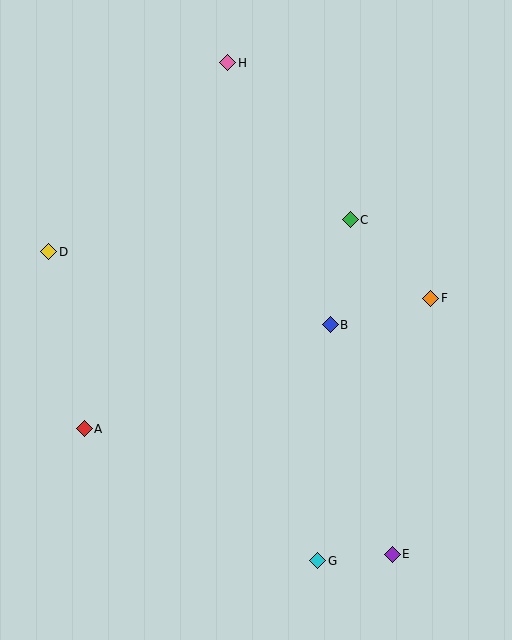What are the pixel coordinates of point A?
Point A is at (84, 429).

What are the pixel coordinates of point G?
Point G is at (318, 561).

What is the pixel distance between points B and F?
The distance between B and F is 104 pixels.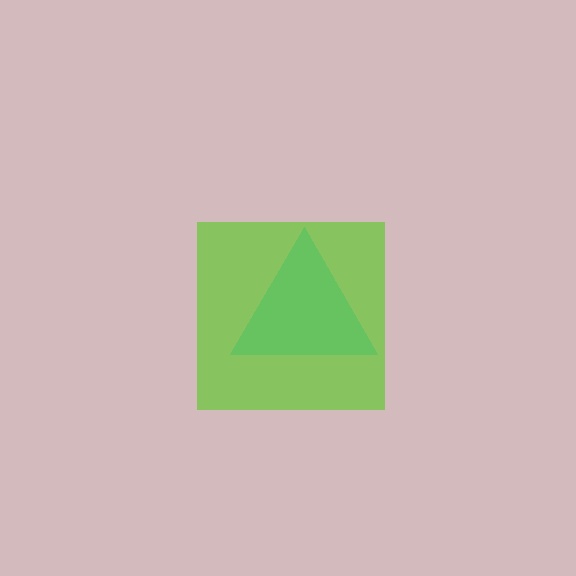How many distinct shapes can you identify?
There are 2 distinct shapes: a cyan triangle, a lime square.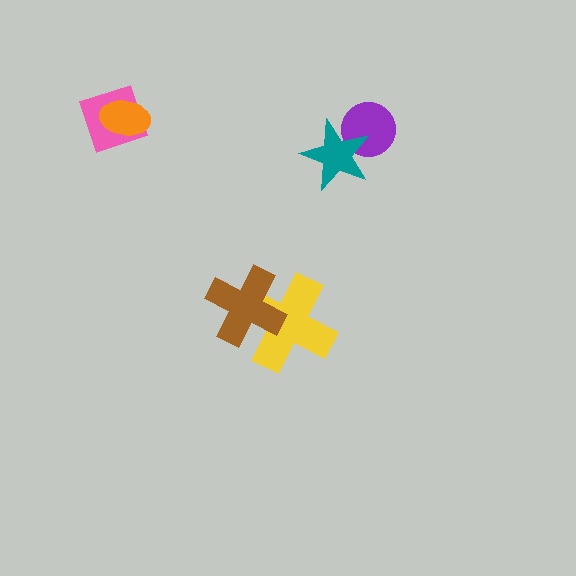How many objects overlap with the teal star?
1 object overlaps with the teal star.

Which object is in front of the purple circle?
The teal star is in front of the purple circle.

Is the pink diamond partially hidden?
Yes, it is partially covered by another shape.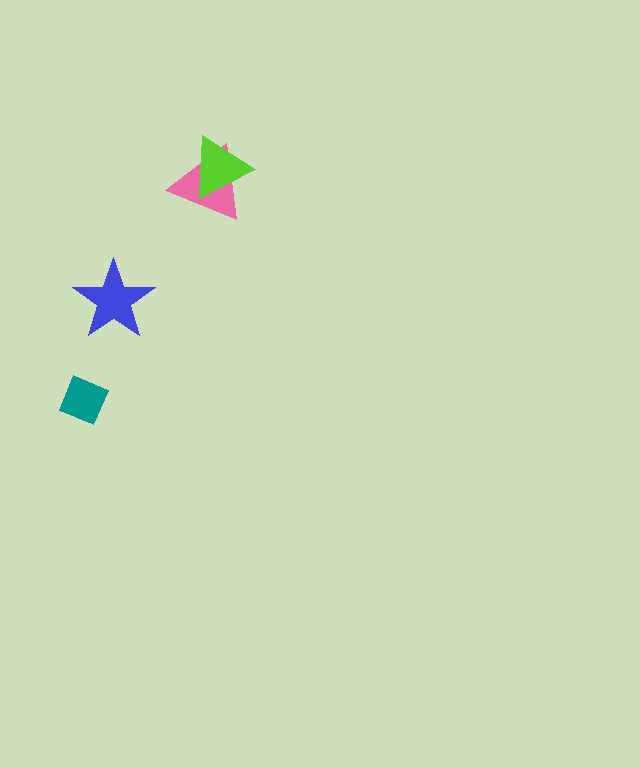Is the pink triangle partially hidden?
Yes, it is partially covered by another shape.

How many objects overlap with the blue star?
0 objects overlap with the blue star.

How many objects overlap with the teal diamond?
0 objects overlap with the teal diamond.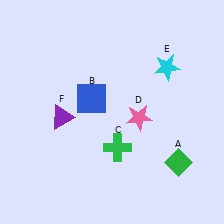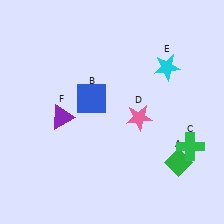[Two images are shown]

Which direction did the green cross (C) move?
The green cross (C) moved right.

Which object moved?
The green cross (C) moved right.